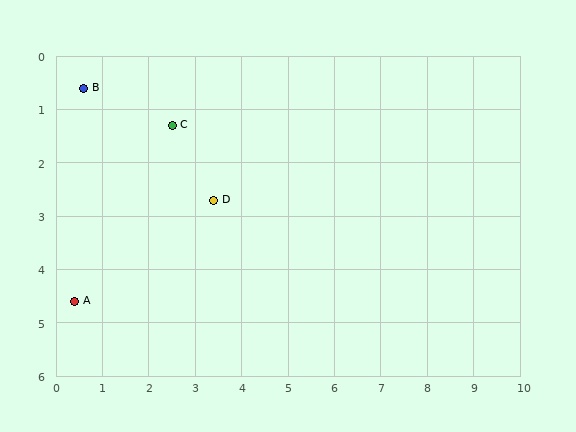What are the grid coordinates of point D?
Point D is at approximately (3.4, 2.7).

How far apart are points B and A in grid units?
Points B and A are about 4.0 grid units apart.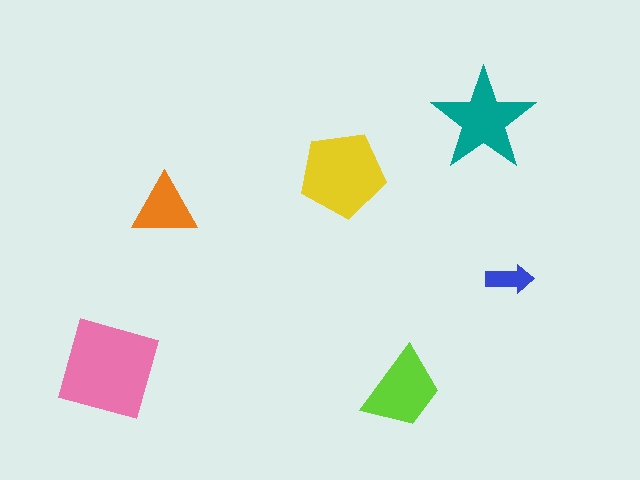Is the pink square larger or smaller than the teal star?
Larger.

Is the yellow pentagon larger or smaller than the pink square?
Smaller.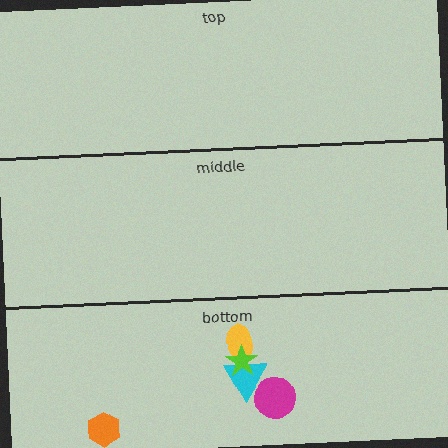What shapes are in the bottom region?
The magenta circle, the cyan triangle, the yellow ellipse, the lime star, the orange hexagon.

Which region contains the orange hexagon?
The bottom region.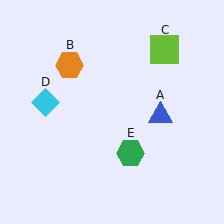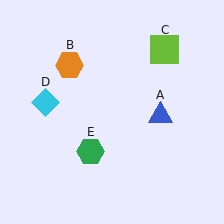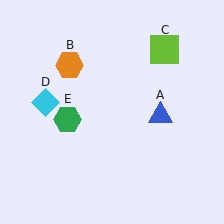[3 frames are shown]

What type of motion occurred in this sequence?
The green hexagon (object E) rotated clockwise around the center of the scene.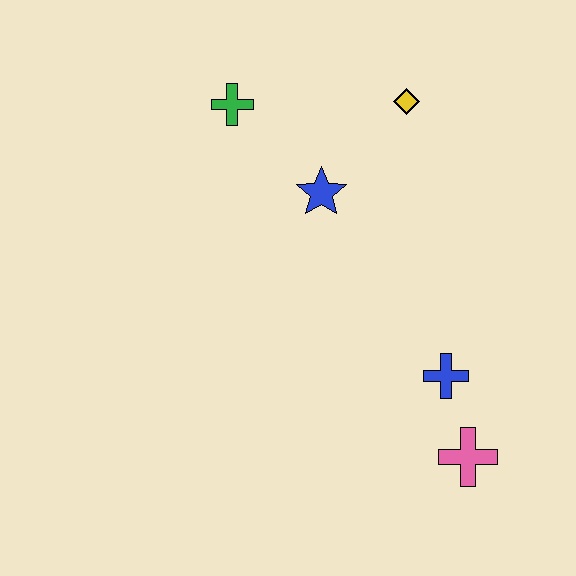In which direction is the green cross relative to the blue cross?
The green cross is above the blue cross.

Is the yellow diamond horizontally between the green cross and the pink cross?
Yes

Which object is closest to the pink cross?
The blue cross is closest to the pink cross.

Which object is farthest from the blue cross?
The green cross is farthest from the blue cross.